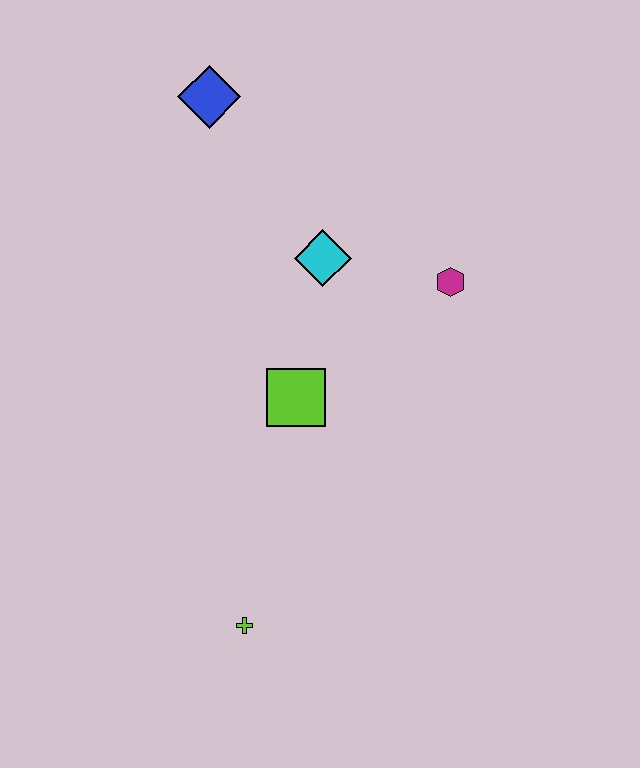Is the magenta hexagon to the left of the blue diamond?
No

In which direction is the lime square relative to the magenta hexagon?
The lime square is to the left of the magenta hexagon.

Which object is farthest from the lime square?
The blue diamond is farthest from the lime square.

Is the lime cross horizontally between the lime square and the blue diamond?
Yes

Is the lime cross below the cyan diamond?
Yes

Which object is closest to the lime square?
The cyan diamond is closest to the lime square.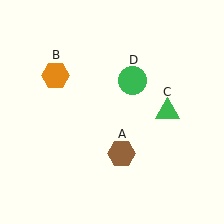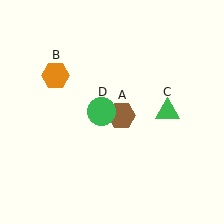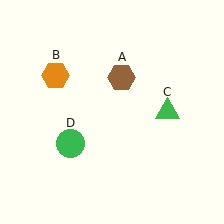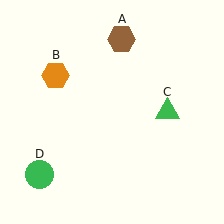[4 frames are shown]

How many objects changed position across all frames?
2 objects changed position: brown hexagon (object A), green circle (object D).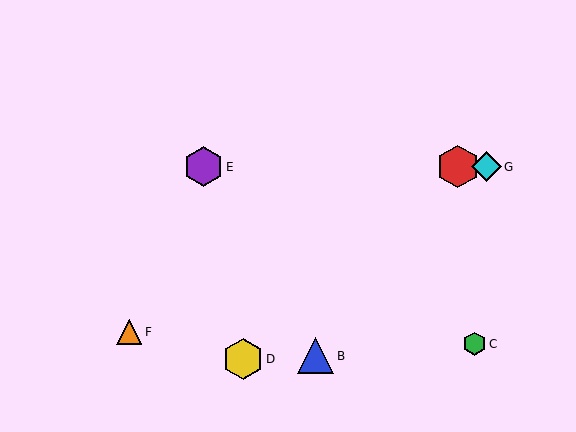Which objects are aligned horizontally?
Objects A, E, G are aligned horizontally.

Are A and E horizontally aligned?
Yes, both are at y≈167.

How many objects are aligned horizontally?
3 objects (A, E, G) are aligned horizontally.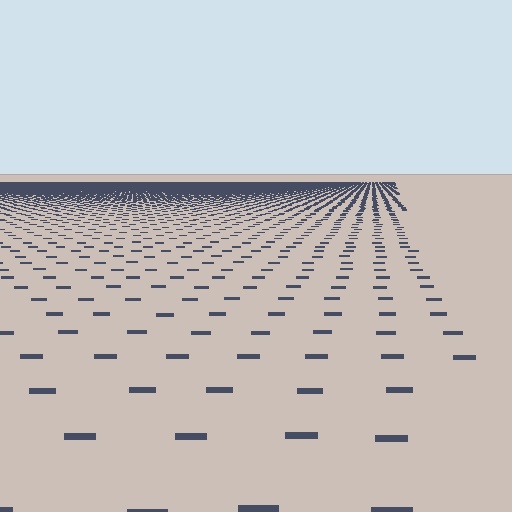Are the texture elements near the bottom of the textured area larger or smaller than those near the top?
Larger. Near the bottom, elements are closer to the viewer and appear at a bigger on-screen size.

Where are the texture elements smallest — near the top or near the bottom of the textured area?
Near the top.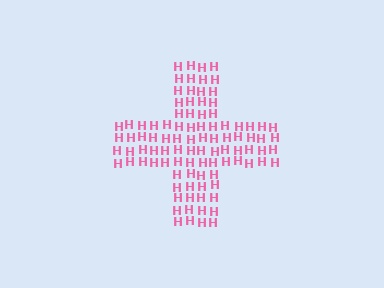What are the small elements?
The small elements are letter H's.